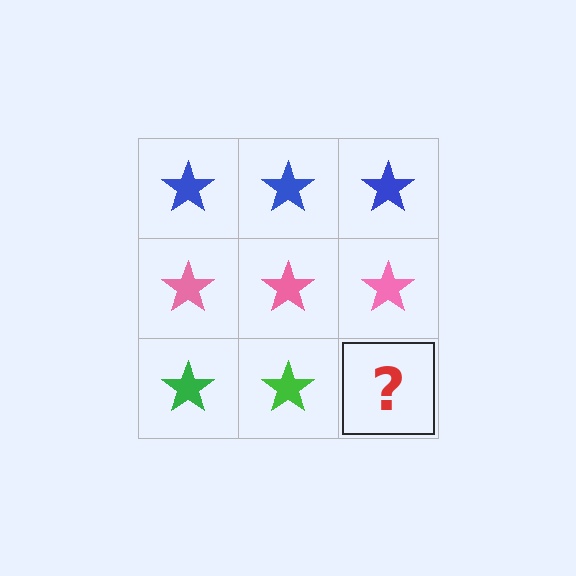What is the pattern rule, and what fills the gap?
The rule is that each row has a consistent color. The gap should be filled with a green star.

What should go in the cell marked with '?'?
The missing cell should contain a green star.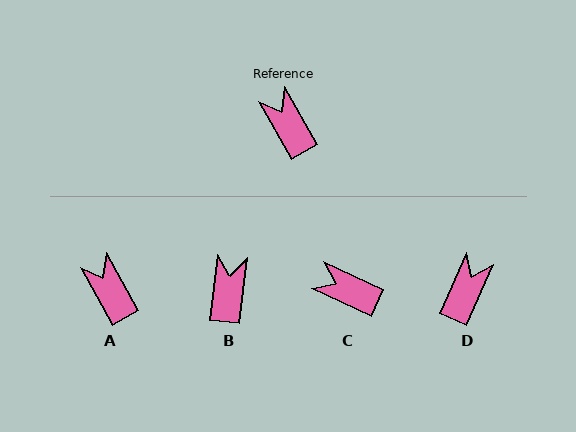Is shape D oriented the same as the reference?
No, it is off by about 53 degrees.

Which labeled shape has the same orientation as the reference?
A.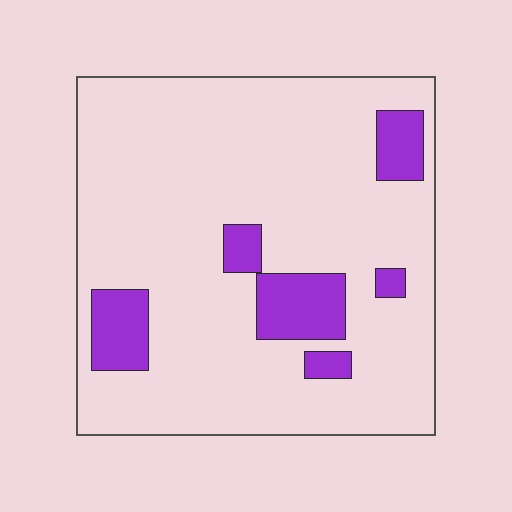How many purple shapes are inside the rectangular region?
6.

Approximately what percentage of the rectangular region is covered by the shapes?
Approximately 15%.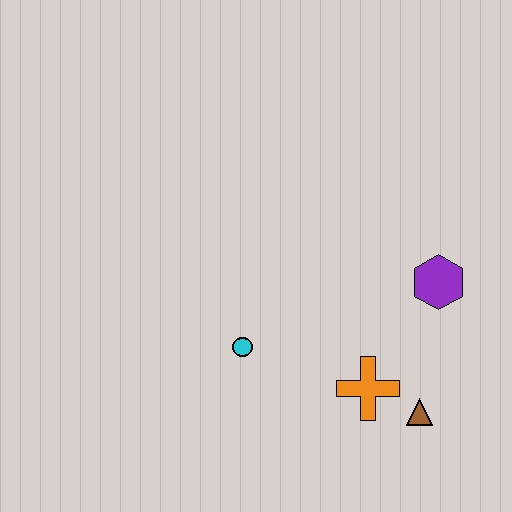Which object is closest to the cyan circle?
The orange cross is closest to the cyan circle.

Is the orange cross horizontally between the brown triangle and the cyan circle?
Yes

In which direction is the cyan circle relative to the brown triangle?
The cyan circle is to the left of the brown triangle.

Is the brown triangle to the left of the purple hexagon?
Yes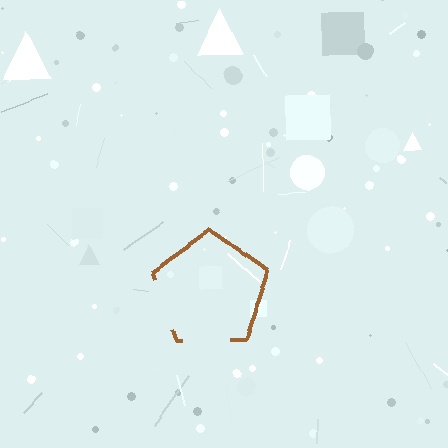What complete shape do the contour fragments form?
The contour fragments form a pentagon.